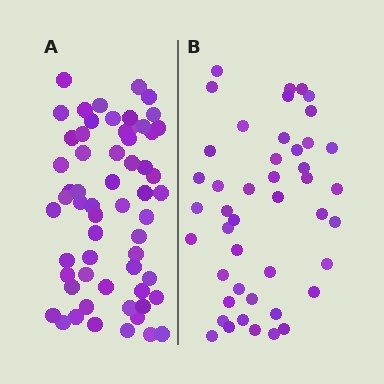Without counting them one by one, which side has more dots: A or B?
Region A (the left region) has more dots.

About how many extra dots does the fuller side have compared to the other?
Region A has approximately 15 more dots than region B.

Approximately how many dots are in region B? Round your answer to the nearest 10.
About 40 dots. (The exact count is 45, which rounds to 40.)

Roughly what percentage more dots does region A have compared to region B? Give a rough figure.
About 35% more.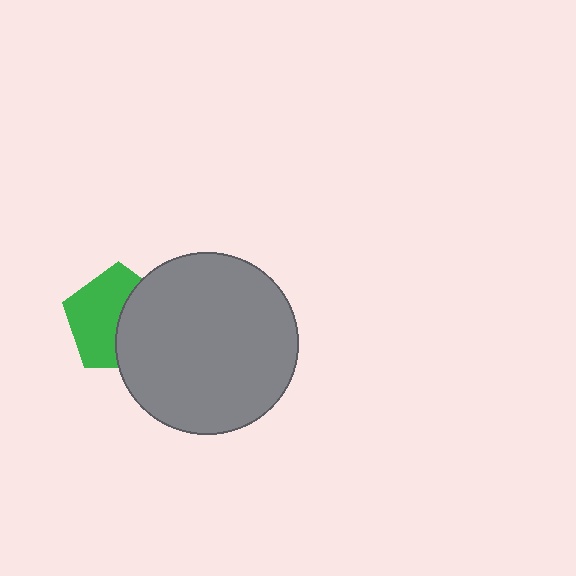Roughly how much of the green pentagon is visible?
About half of it is visible (roughly 56%).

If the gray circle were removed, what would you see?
You would see the complete green pentagon.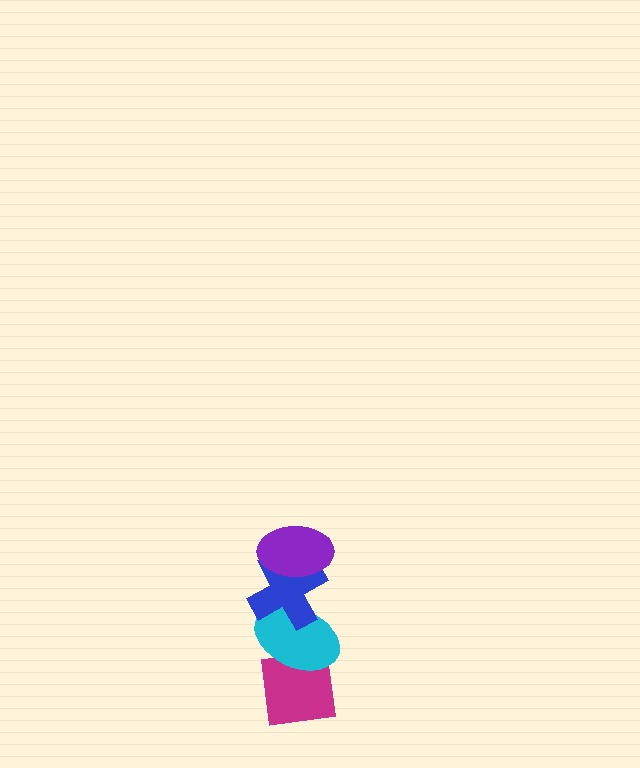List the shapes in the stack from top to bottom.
From top to bottom: the purple ellipse, the blue cross, the cyan ellipse, the magenta square.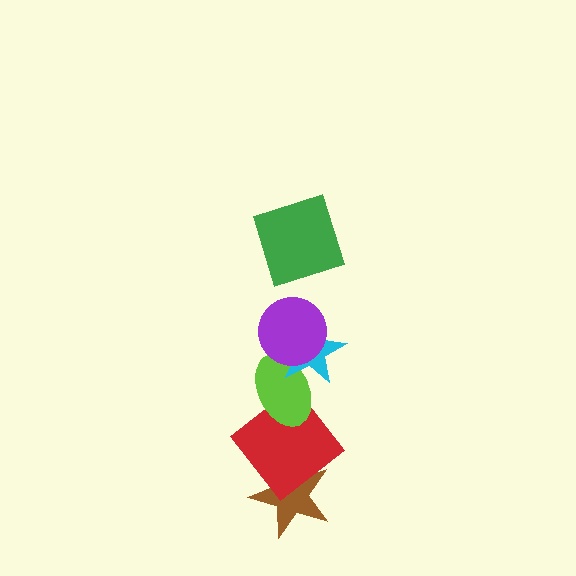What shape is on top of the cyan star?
The purple circle is on top of the cyan star.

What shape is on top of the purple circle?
The green square is on top of the purple circle.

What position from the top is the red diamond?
The red diamond is 5th from the top.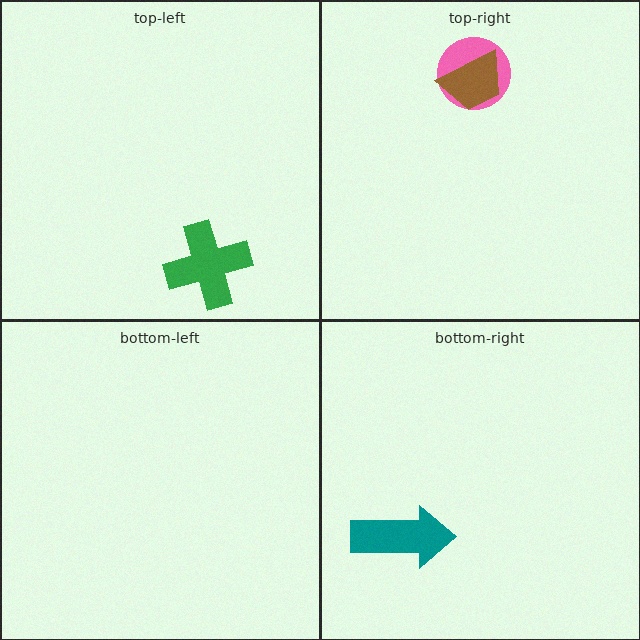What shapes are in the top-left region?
The green cross.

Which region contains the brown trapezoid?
The top-right region.